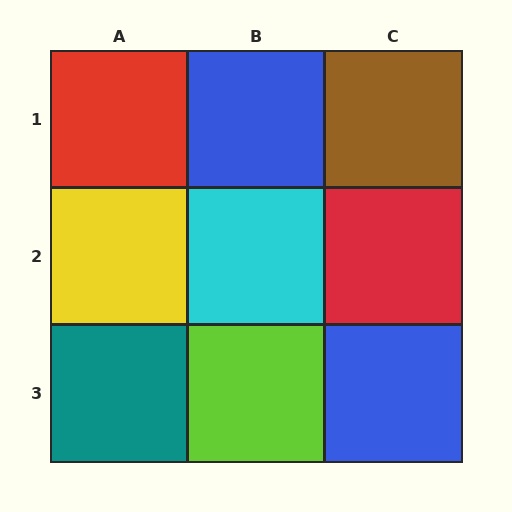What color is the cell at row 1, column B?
Blue.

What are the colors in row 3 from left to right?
Teal, lime, blue.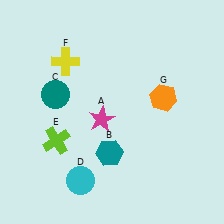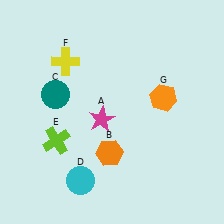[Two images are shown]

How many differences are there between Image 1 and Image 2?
There is 1 difference between the two images.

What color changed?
The hexagon (B) changed from teal in Image 1 to orange in Image 2.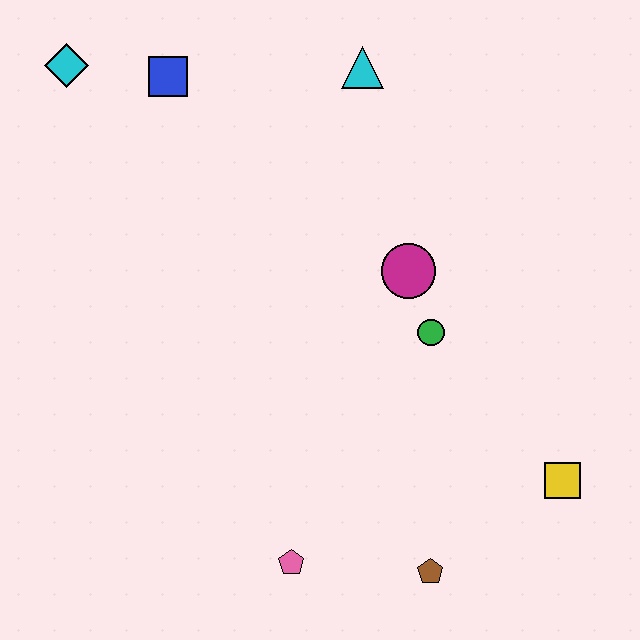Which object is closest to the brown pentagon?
The pink pentagon is closest to the brown pentagon.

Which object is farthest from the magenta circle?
The cyan diamond is farthest from the magenta circle.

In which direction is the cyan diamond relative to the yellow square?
The cyan diamond is to the left of the yellow square.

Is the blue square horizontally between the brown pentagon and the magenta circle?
No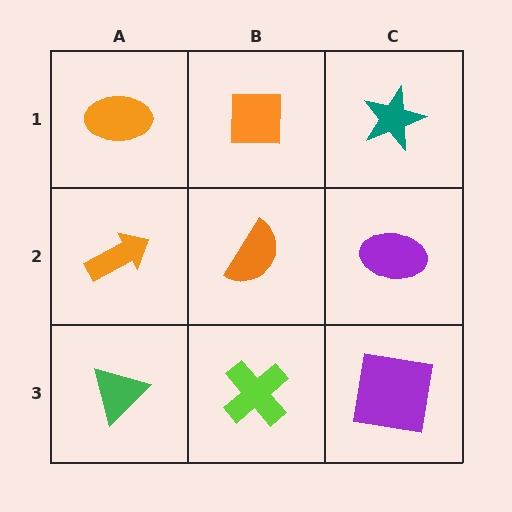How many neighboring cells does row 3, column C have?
2.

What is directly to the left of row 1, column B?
An orange ellipse.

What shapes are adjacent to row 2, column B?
An orange square (row 1, column B), a lime cross (row 3, column B), an orange arrow (row 2, column A), a purple ellipse (row 2, column C).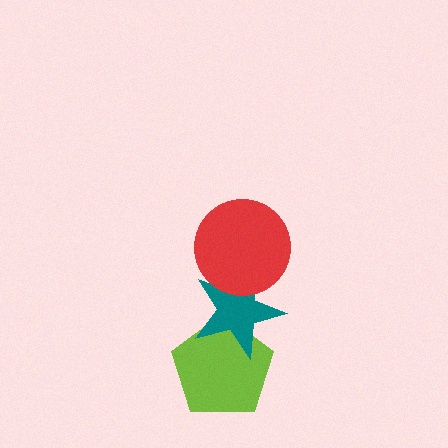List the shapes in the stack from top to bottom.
From top to bottom: the red circle, the teal star, the lime pentagon.